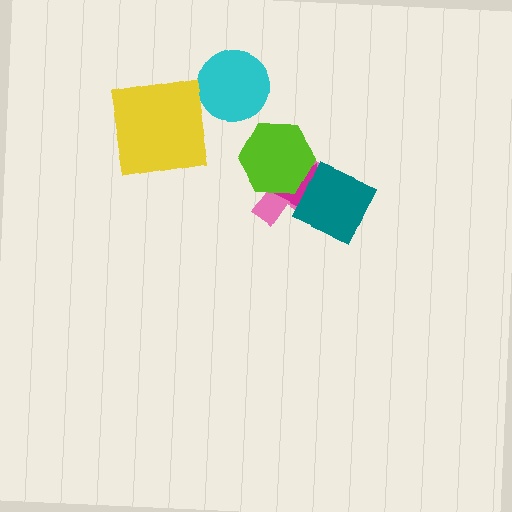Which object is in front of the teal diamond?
The lime hexagon is in front of the teal diamond.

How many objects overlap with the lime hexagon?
3 objects overlap with the lime hexagon.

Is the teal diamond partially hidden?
Yes, it is partially covered by another shape.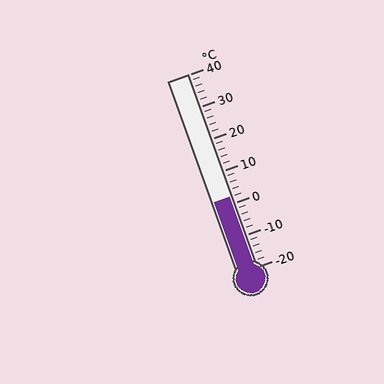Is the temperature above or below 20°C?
The temperature is below 20°C.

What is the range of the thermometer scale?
The thermometer scale ranges from -20°C to 40°C.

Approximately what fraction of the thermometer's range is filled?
The thermometer is filled to approximately 35% of its range.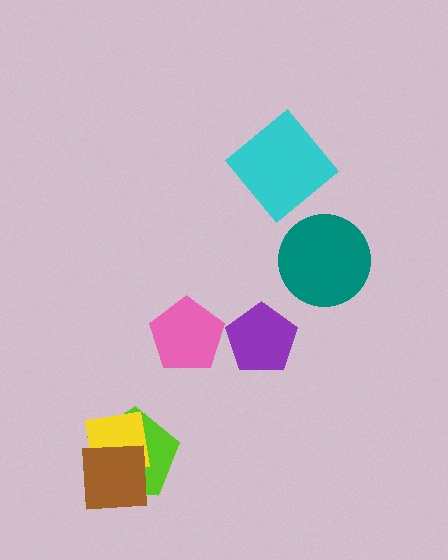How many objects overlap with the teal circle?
0 objects overlap with the teal circle.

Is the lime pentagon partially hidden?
Yes, it is partially covered by another shape.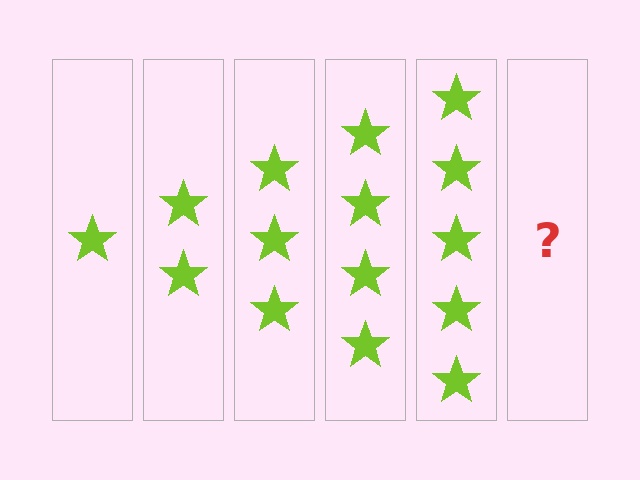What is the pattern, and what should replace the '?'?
The pattern is that each step adds one more star. The '?' should be 6 stars.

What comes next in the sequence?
The next element should be 6 stars.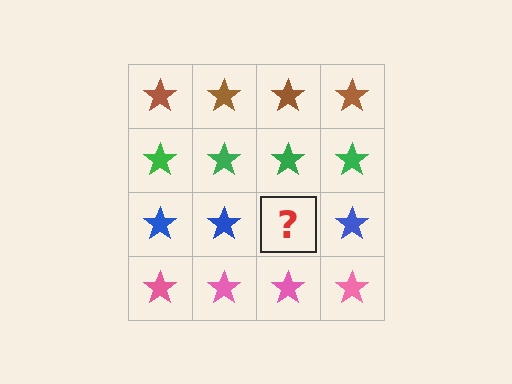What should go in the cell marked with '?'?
The missing cell should contain a blue star.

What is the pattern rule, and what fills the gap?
The rule is that each row has a consistent color. The gap should be filled with a blue star.